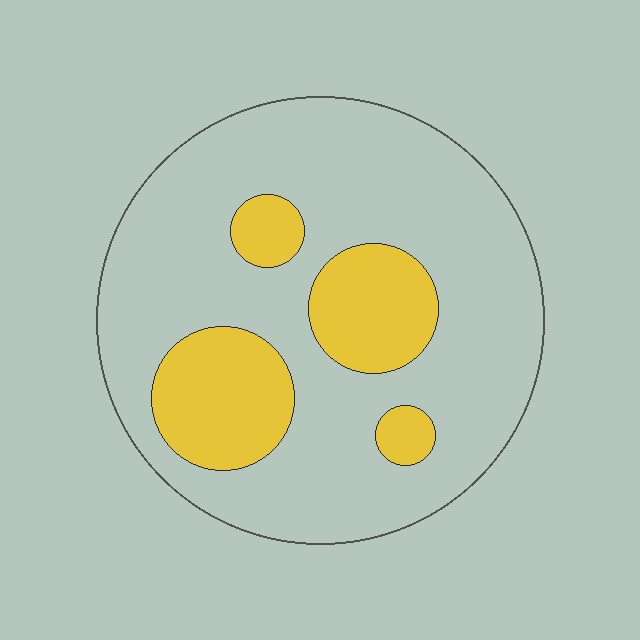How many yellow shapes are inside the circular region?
4.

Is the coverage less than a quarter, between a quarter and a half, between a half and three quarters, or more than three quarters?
Less than a quarter.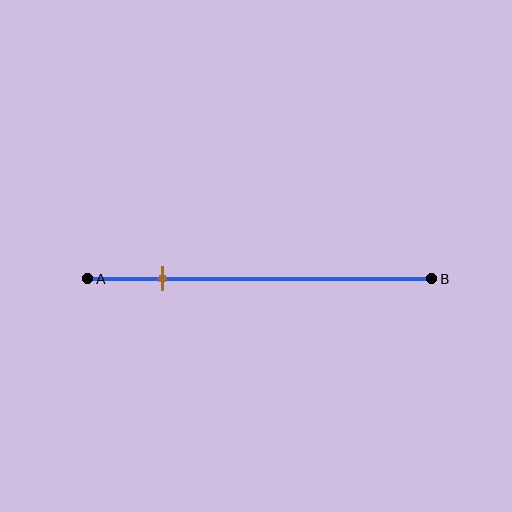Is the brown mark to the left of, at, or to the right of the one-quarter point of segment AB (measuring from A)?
The brown mark is to the left of the one-quarter point of segment AB.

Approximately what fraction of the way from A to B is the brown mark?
The brown mark is approximately 20% of the way from A to B.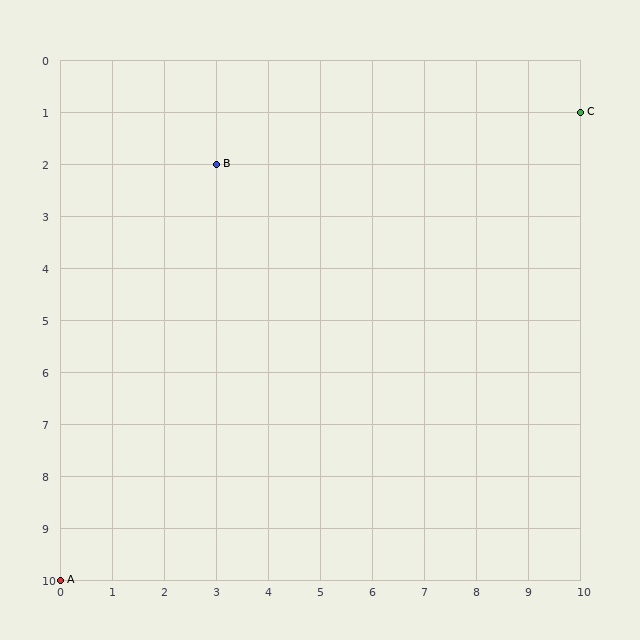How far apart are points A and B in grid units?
Points A and B are 3 columns and 8 rows apart (about 8.5 grid units diagonally).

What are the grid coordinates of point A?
Point A is at grid coordinates (0, 10).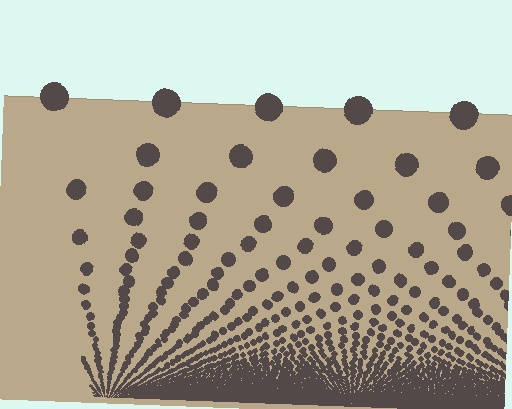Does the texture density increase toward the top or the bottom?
Density increases toward the bottom.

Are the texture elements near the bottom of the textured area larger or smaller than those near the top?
Smaller. The gradient is inverted — elements near the bottom are smaller and denser.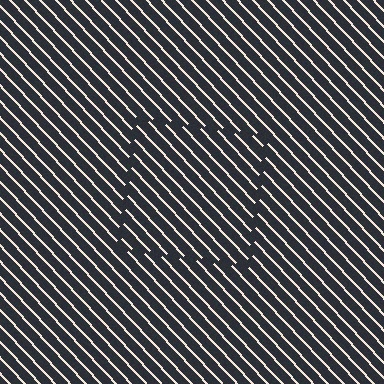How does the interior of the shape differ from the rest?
The interior of the shape contains the same grating, shifted by half a period — the contour is defined by the phase discontinuity where line-ends from the inner and outer gratings abut.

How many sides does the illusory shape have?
4 sides — the line-ends trace a square.